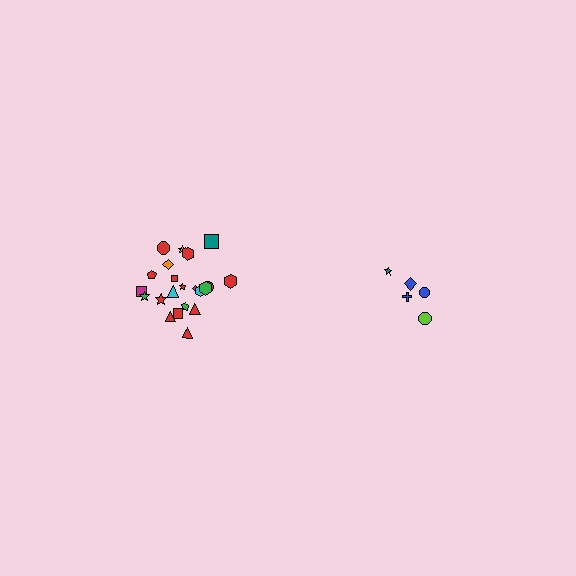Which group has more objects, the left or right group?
The left group.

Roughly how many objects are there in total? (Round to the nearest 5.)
Roughly 25 objects in total.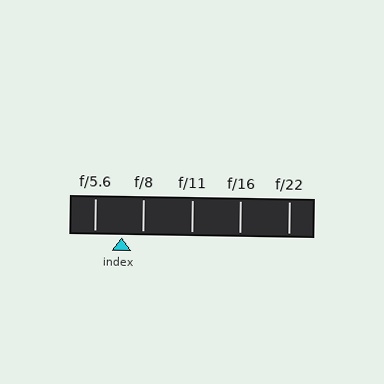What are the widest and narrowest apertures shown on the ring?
The widest aperture shown is f/5.6 and the narrowest is f/22.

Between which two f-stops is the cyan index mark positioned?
The index mark is between f/5.6 and f/8.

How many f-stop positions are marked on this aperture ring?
There are 5 f-stop positions marked.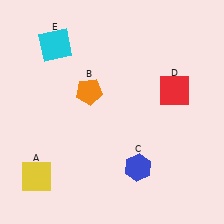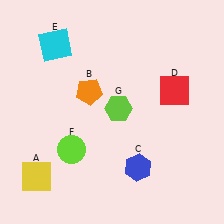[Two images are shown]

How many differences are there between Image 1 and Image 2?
There are 2 differences between the two images.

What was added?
A lime circle (F), a lime hexagon (G) were added in Image 2.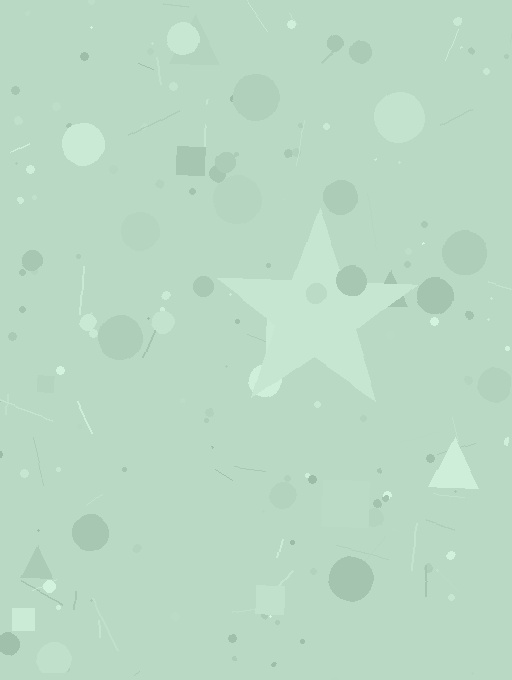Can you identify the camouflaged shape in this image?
The camouflaged shape is a star.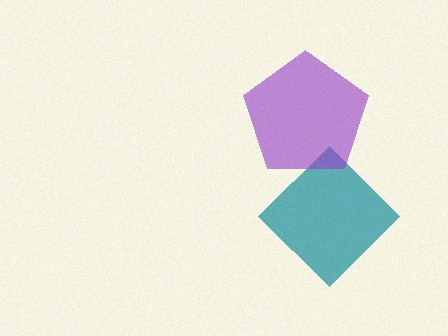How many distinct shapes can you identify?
There are 2 distinct shapes: a teal diamond, a purple pentagon.